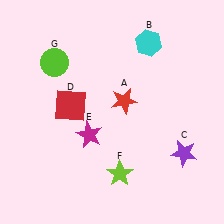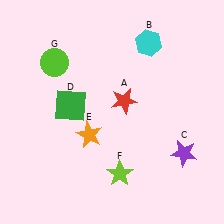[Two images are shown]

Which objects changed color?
D changed from red to green. E changed from magenta to orange.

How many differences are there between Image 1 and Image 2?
There are 2 differences between the two images.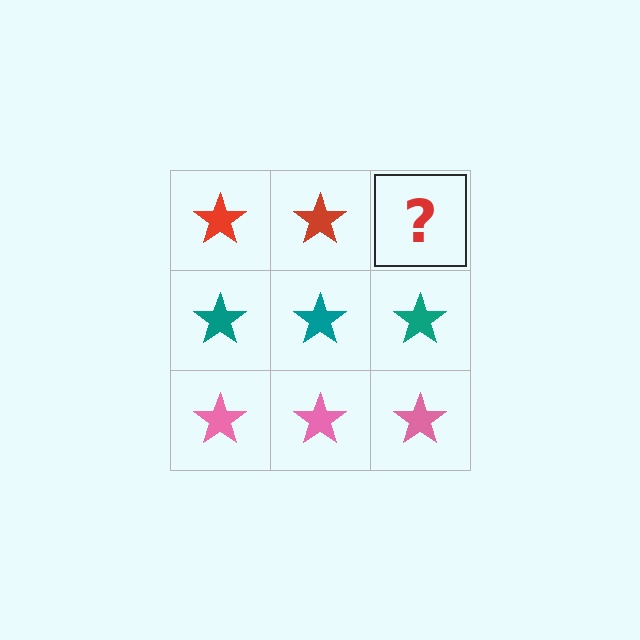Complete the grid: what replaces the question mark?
The question mark should be replaced with a red star.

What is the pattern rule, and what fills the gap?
The rule is that each row has a consistent color. The gap should be filled with a red star.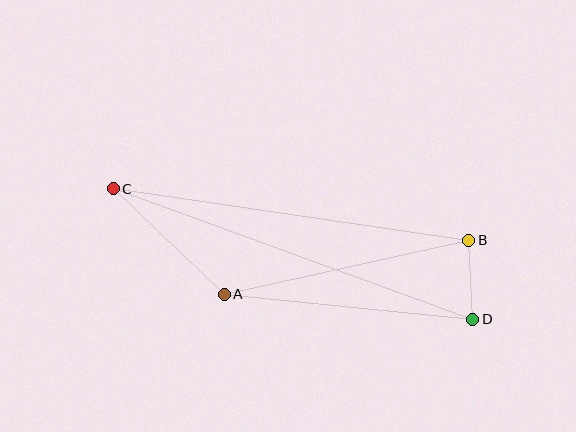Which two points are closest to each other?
Points B and D are closest to each other.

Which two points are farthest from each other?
Points C and D are farthest from each other.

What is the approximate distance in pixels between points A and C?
The distance between A and C is approximately 153 pixels.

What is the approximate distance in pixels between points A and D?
The distance between A and D is approximately 250 pixels.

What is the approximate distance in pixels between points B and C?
The distance between B and C is approximately 360 pixels.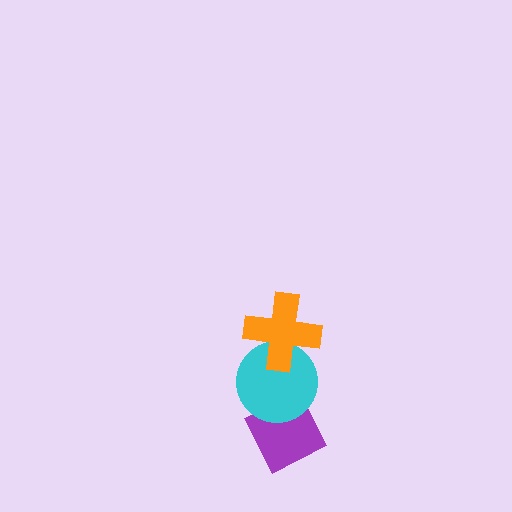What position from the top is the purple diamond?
The purple diamond is 3rd from the top.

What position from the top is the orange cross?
The orange cross is 1st from the top.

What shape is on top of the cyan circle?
The orange cross is on top of the cyan circle.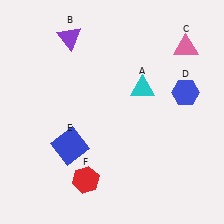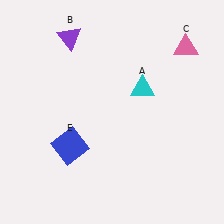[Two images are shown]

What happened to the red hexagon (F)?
The red hexagon (F) was removed in Image 2. It was in the bottom-left area of Image 1.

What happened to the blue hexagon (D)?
The blue hexagon (D) was removed in Image 2. It was in the top-right area of Image 1.